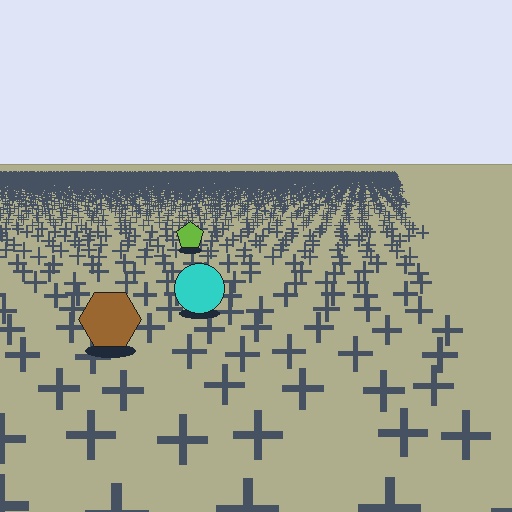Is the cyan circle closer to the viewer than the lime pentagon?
Yes. The cyan circle is closer — you can tell from the texture gradient: the ground texture is coarser near it.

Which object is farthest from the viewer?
The lime pentagon is farthest from the viewer. It appears smaller and the ground texture around it is denser.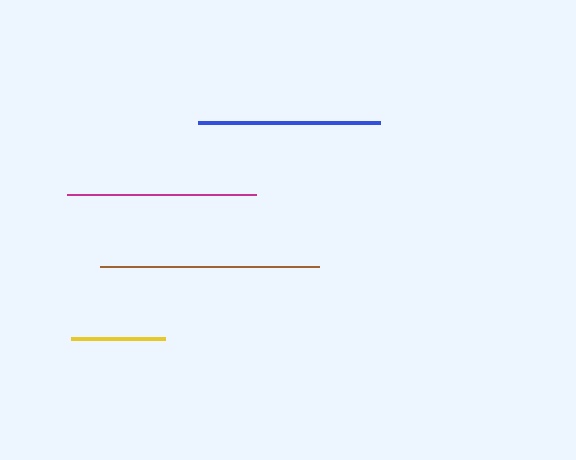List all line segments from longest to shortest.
From longest to shortest: brown, magenta, blue, yellow.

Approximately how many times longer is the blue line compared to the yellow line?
The blue line is approximately 1.9 times the length of the yellow line.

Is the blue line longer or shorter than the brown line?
The brown line is longer than the blue line.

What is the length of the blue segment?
The blue segment is approximately 182 pixels long.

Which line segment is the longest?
The brown line is the longest at approximately 219 pixels.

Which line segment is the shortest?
The yellow line is the shortest at approximately 94 pixels.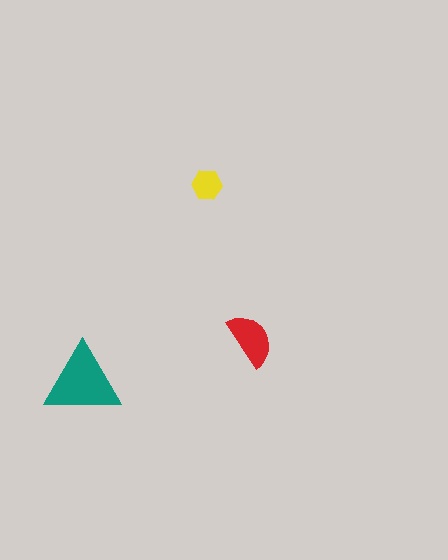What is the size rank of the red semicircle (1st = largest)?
2nd.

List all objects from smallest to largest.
The yellow hexagon, the red semicircle, the teal triangle.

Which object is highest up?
The yellow hexagon is topmost.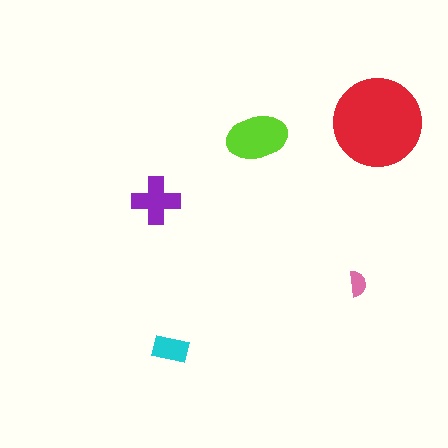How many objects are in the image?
There are 5 objects in the image.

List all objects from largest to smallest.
The red circle, the lime ellipse, the purple cross, the cyan rectangle, the pink semicircle.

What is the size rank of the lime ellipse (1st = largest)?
2nd.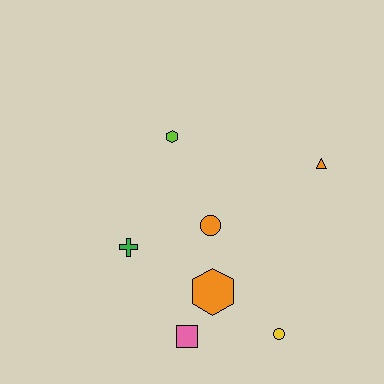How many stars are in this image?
There are no stars.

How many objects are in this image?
There are 7 objects.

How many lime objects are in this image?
There is 1 lime object.